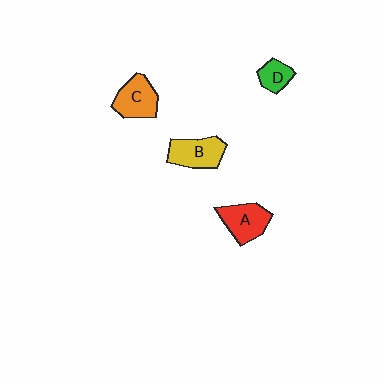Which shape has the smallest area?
Shape D (green).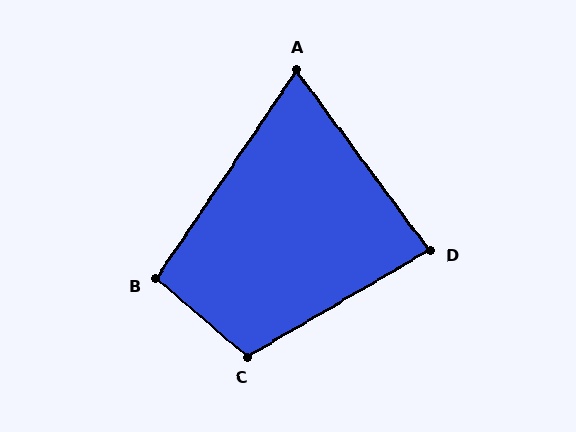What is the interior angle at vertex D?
Approximately 84 degrees (acute).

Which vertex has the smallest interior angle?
A, at approximately 71 degrees.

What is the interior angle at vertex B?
Approximately 96 degrees (obtuse).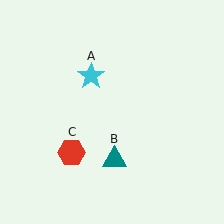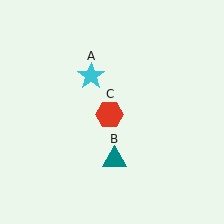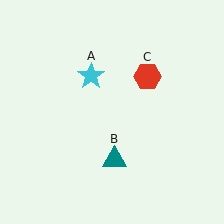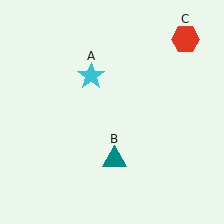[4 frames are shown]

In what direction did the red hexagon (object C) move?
The red hexagon (object C) moved up and to the right.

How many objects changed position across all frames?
1 object changed position: red hexagon (object C).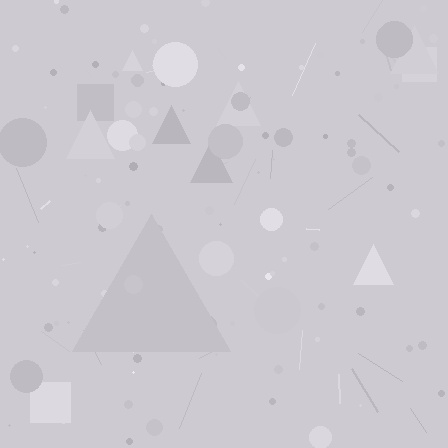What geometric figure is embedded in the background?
A triangle is embedded in the background.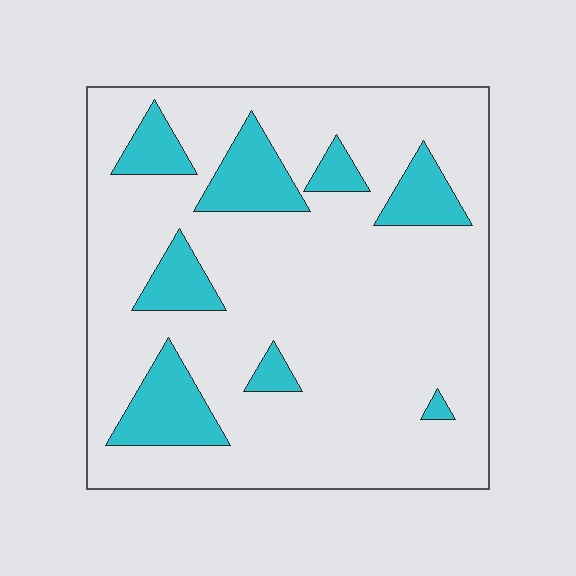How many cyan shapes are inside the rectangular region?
8.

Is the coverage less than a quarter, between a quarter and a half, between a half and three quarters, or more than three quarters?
Less than a quarter.